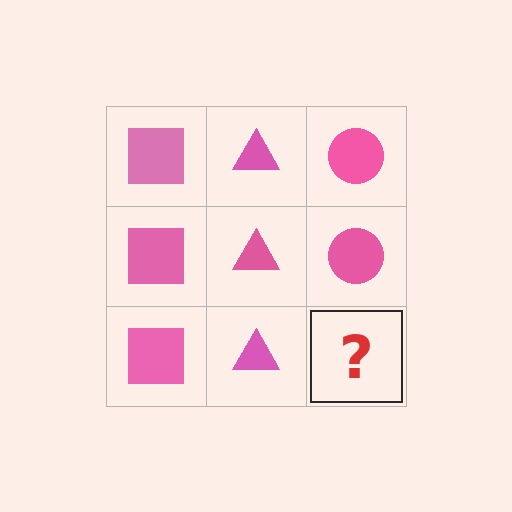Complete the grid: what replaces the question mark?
The question mark should be replaced with a pink circle.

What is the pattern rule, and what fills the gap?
The rule is that each column has a consistent shape. The gap should be filled with a pink circle.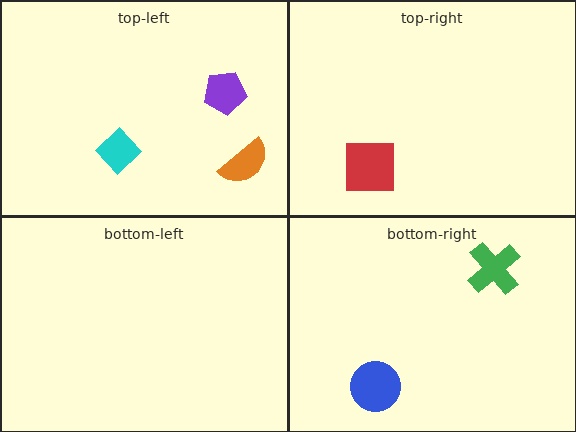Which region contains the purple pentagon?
The top-left region.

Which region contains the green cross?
The bottom-right region.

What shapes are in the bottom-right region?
The green cross, the blue circle.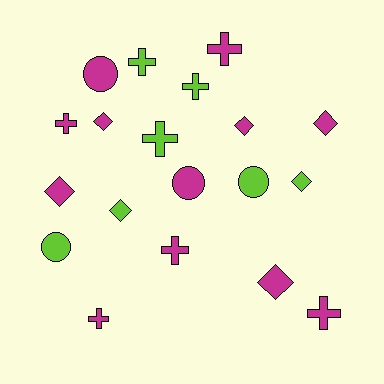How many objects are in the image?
There are 19 objects.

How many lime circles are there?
There are 2 lime circles.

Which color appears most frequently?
Magenta, with 12 objects.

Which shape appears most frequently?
Cross, with 8 objects.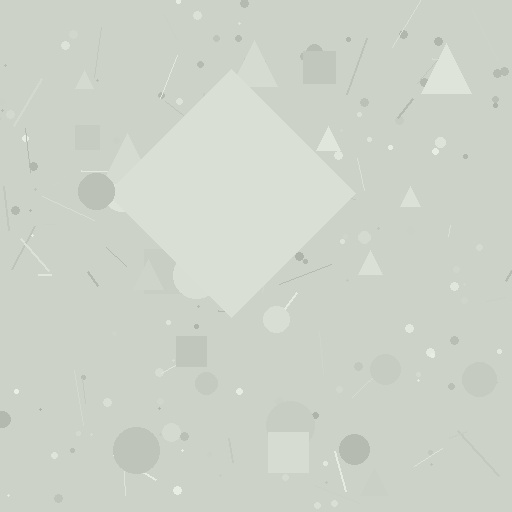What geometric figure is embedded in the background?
A diamond is embedded in the background.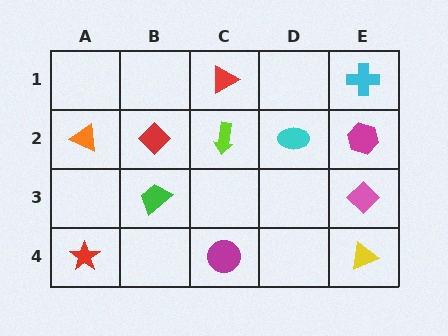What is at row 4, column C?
A magenta circle.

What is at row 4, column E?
A yellow triangle.